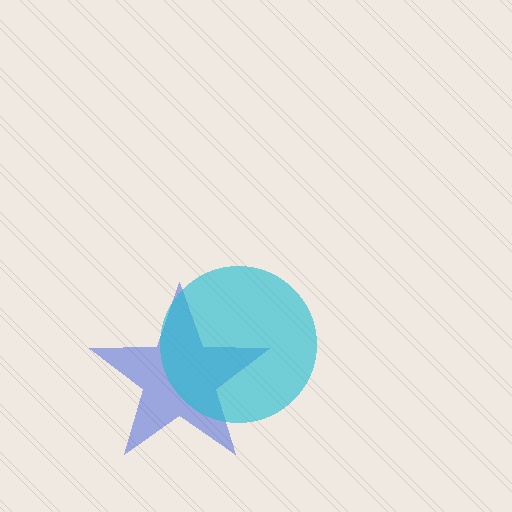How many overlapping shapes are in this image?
There are 2 overlapping shapes in the image.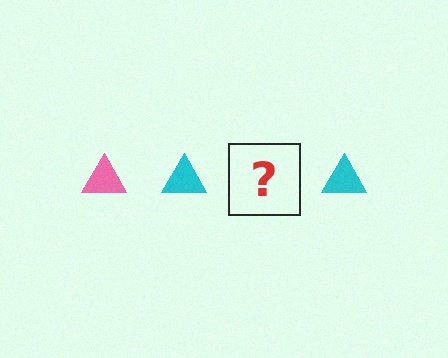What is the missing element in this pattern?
The missing element is a pink triangle.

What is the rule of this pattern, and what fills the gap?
The rule is that the pattern cycles through pink, cyan triangles. The gap should be filled with a pink triangle.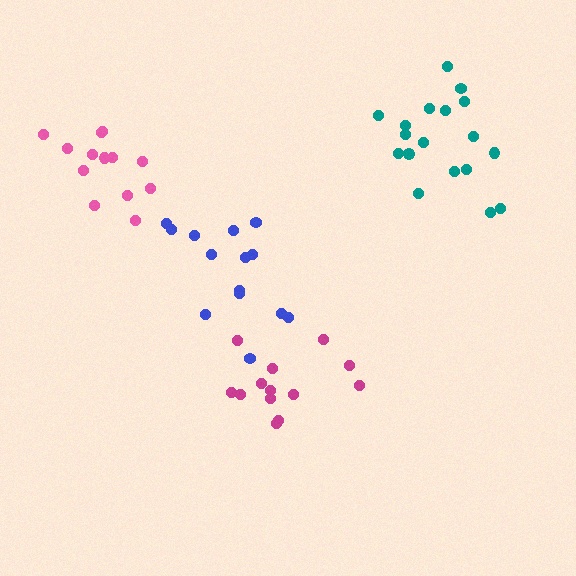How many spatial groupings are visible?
There are 4 spatial groupings.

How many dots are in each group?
Group 1: 14 dots, Group 2: 13 dots, Group 3: 13 dots, Group 4: 18 dots (58 total).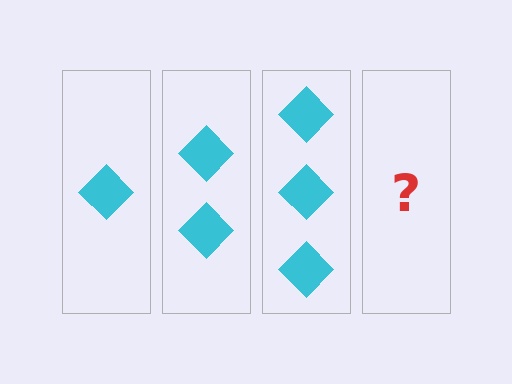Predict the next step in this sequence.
The next step is 4 diamonds.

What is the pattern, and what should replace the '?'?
The pattern is that each step adds one more diamond. The '?' should be 4 diamonds.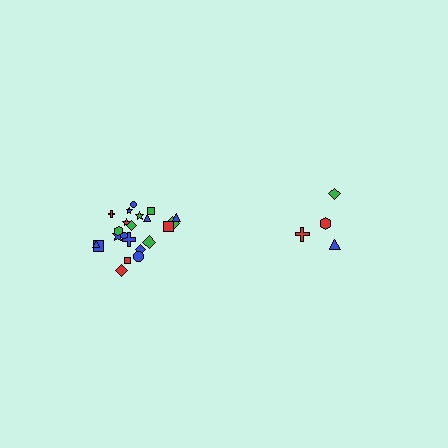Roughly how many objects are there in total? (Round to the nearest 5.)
Roughly 25 objects in total.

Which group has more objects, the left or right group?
The left group.